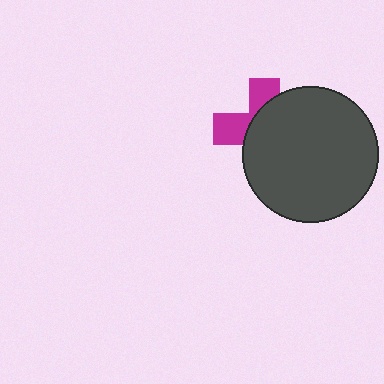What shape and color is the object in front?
The object in front is a dark gray circle.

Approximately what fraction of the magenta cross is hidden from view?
Roughly 65% of the magenta cross is hidden behind the dark gray circle.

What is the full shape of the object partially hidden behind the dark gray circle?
The partially hidden object is a magenta cross.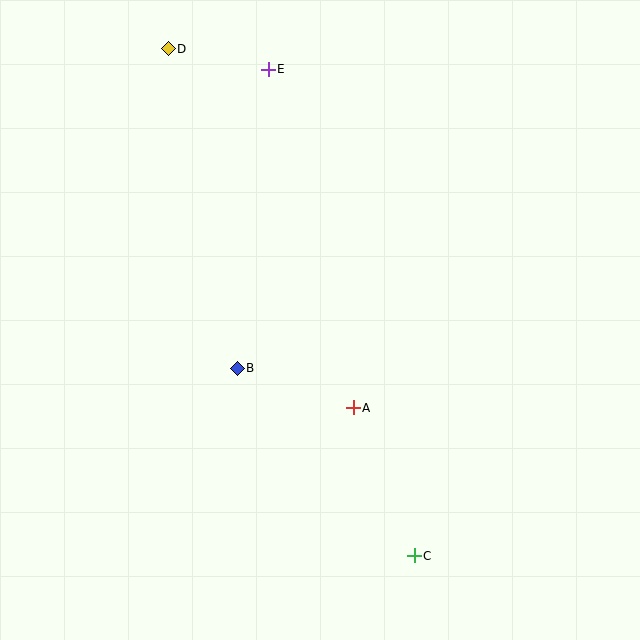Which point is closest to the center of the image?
Point A at (353, 408) is closest to the center.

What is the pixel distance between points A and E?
The distance between A and E is 349 pixels.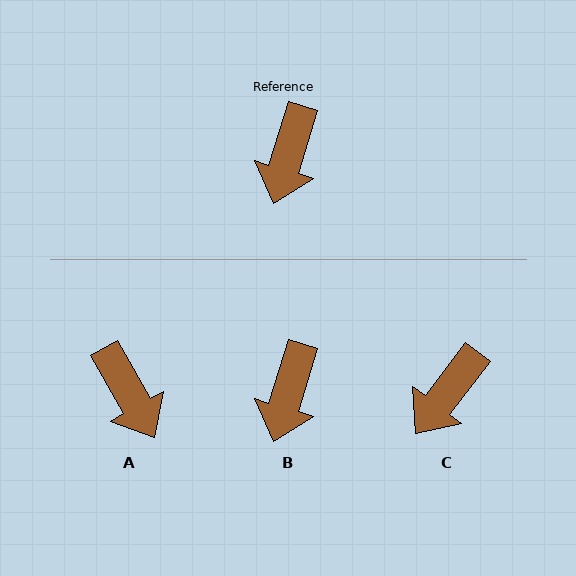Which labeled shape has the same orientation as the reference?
B.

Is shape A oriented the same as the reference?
No, it is off by about 46 degrees.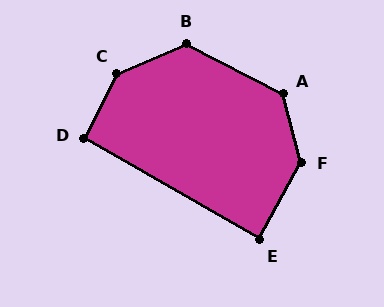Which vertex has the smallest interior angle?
E, at approximately 88 degrees.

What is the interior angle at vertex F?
Approximately 137 degrees (obtuse).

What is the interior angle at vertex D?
Approximately 93 degrees (approximately right).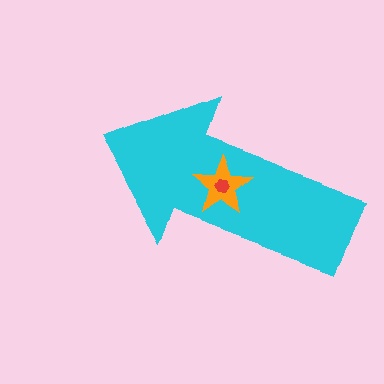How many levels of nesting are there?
3.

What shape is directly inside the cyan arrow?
The orange star.